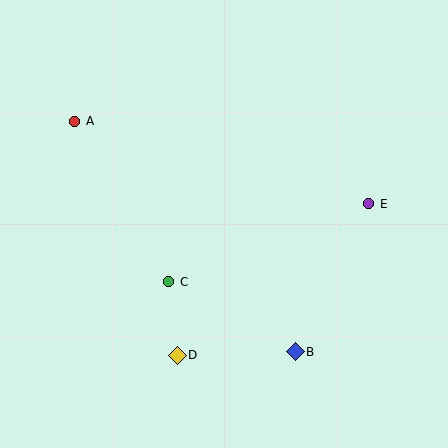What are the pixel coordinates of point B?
Point B is at (295, 352).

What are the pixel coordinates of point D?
Point D is at (177, 355).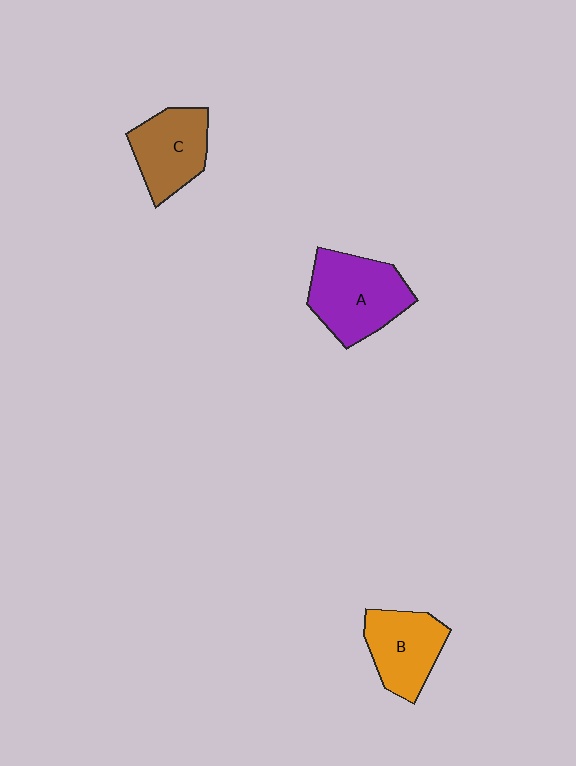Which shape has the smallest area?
Shape B (orange).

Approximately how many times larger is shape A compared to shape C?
Approximately 1.3 times.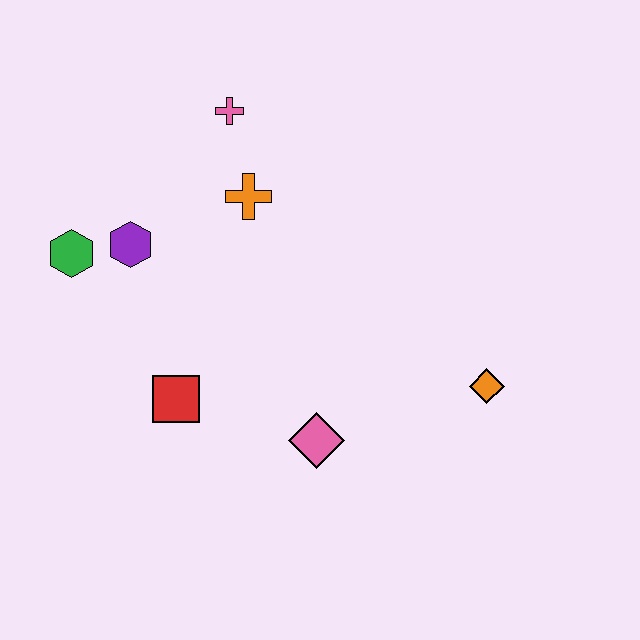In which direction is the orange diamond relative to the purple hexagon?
The orange diamond is to the right of the purple hexagon.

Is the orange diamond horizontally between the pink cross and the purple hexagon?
No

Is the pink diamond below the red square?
Yes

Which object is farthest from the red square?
The orange diamond is farthest from the red square.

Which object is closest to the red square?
The pink diamond is closest to the red square.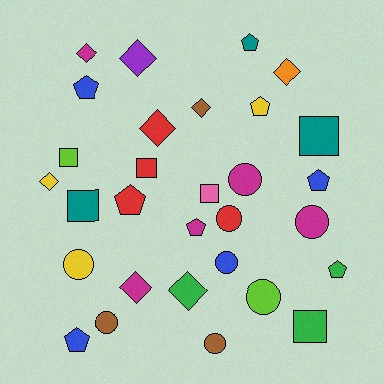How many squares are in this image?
There are 6 squares.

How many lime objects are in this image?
There are 2 lime objects.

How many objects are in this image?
There are 30 objects.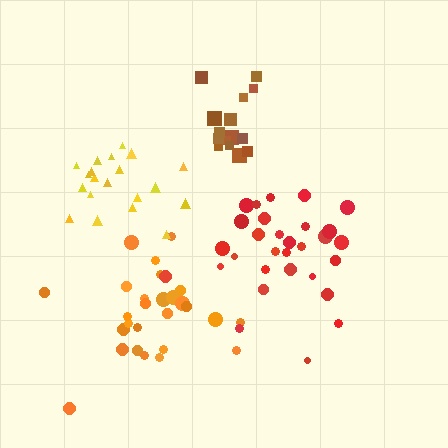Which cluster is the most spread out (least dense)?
Orange.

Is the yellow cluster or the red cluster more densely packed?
Yellow.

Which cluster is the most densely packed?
Brown.